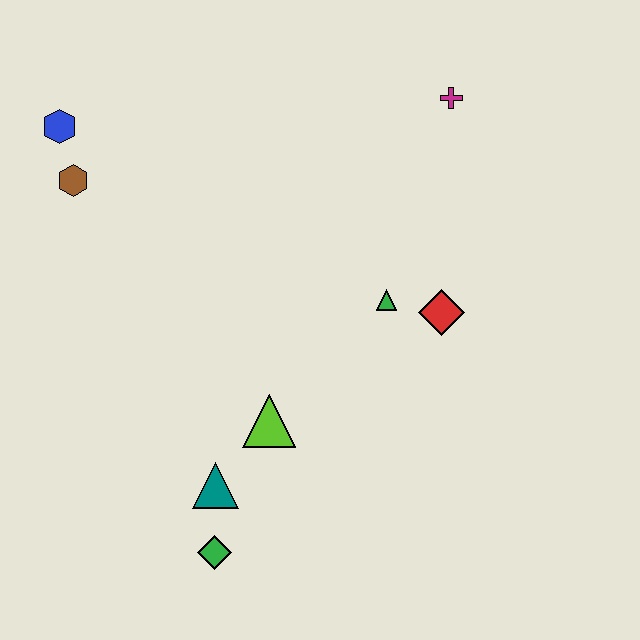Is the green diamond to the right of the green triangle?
No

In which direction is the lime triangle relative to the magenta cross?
The lime triangle is below the magenta cross.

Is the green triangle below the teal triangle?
No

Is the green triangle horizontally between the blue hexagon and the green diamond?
No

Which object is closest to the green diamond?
The teal triangle is closest to the green diamond.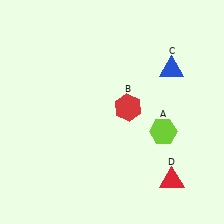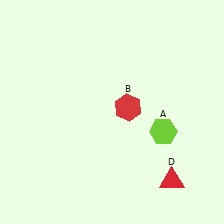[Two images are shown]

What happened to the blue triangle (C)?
The blue triangle (C) was removed in Image 2. It was in the top-right area of Image 1.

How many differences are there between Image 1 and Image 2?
There is 1 difference between the two images.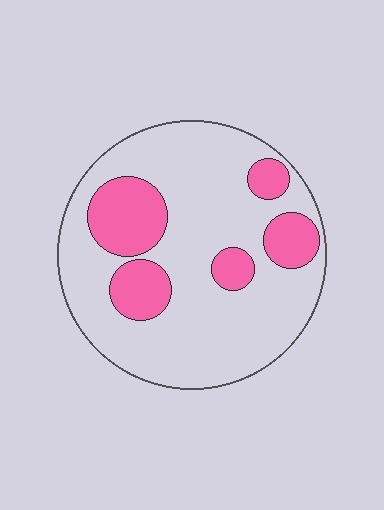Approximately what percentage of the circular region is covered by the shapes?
Approximately 25%.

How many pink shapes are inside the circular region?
5.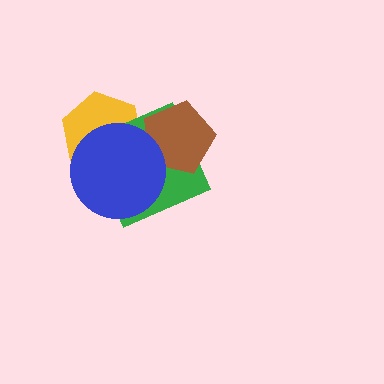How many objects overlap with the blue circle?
3 objects overlap with the blue circle.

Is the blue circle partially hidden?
No, no other shape covers it.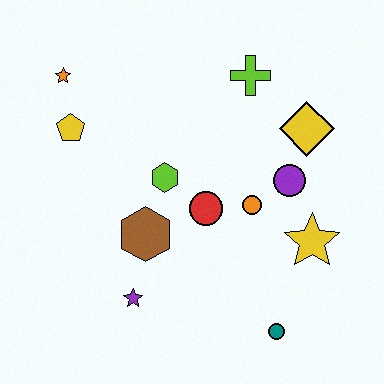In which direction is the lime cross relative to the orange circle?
The lime cross is above the orange circle.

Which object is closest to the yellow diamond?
The purple circle is closest to the yellow diamond.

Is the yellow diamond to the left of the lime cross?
No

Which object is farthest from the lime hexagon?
The teal circle is farthest from the lime hexagon.